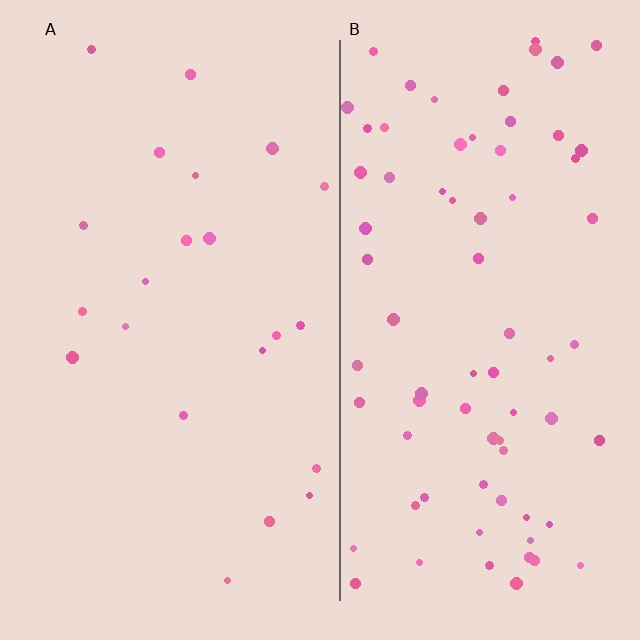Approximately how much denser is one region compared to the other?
Approximately 3.4× — region B over region A.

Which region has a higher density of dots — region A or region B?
B (the right).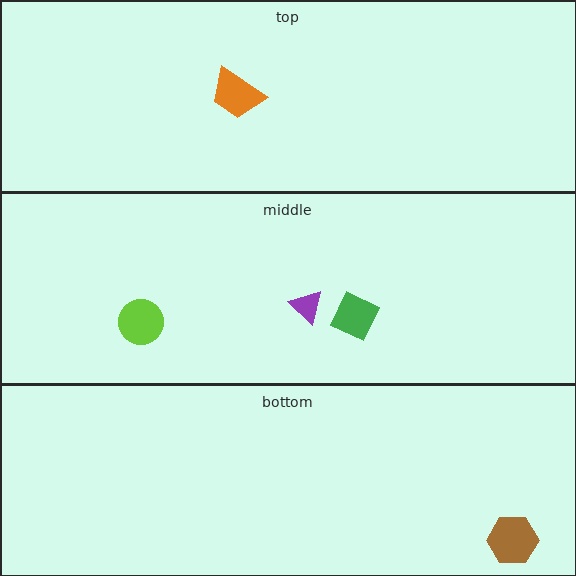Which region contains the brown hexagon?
The bottom region.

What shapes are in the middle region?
The purple triangle, the lime circle, the green diamond.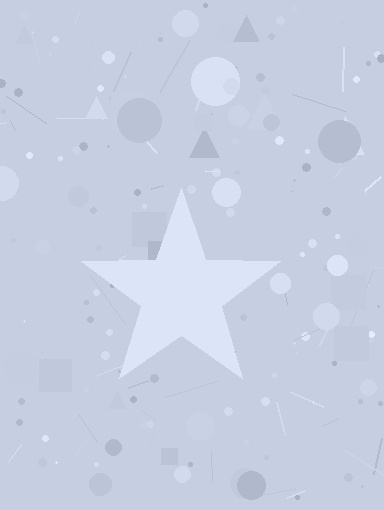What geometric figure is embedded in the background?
A star is embedded in the background.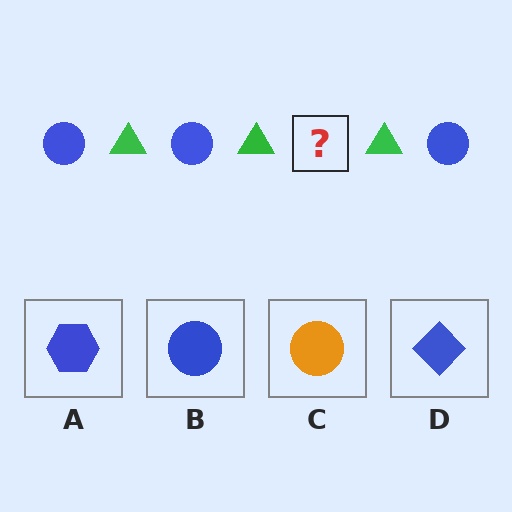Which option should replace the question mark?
Option B.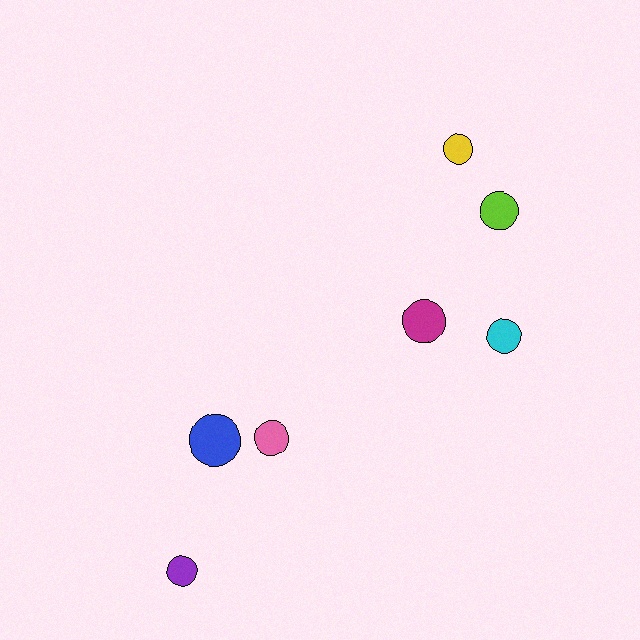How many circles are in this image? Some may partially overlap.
There are 7 circles.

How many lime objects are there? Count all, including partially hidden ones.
There is 1 lime object.